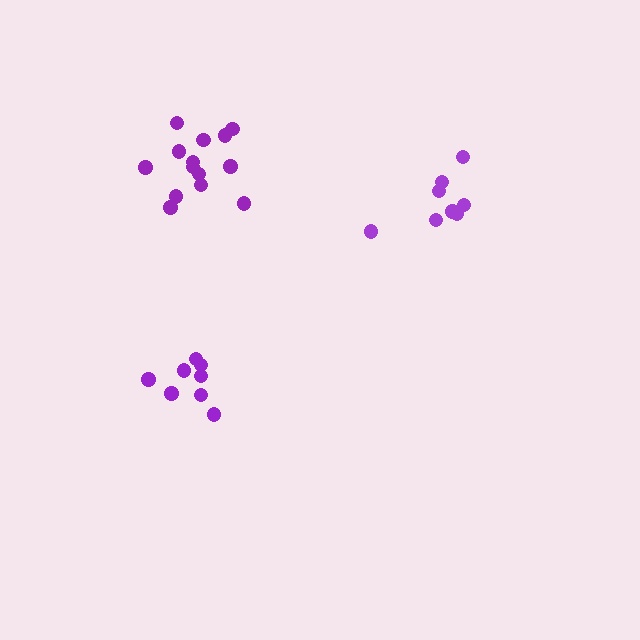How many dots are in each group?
Group 1: 8 dots, Group 2: 14 dots, Group 3: 8 dots (30 total).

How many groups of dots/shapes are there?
There are 3 groups.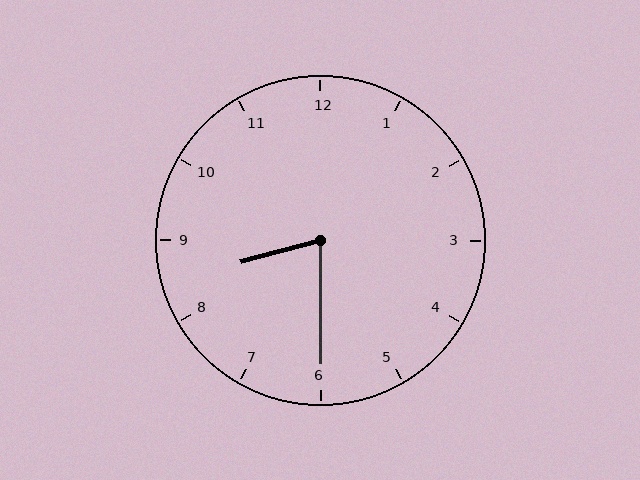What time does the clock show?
8:30.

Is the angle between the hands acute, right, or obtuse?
It is acute.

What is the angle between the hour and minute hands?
Approximately 75 degrees.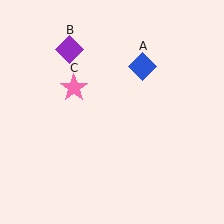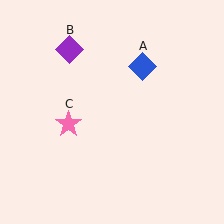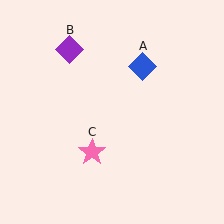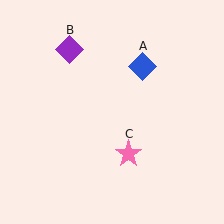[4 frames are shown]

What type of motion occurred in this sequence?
The pink star (object C) rotated counterclockwise around the center of the scene.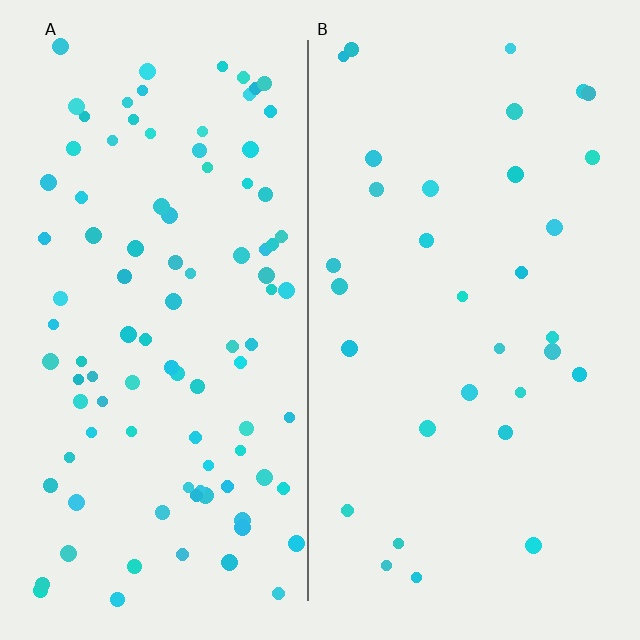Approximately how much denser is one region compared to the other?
Approximately 3.0× — region A over region B.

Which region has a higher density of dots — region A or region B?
A (the left).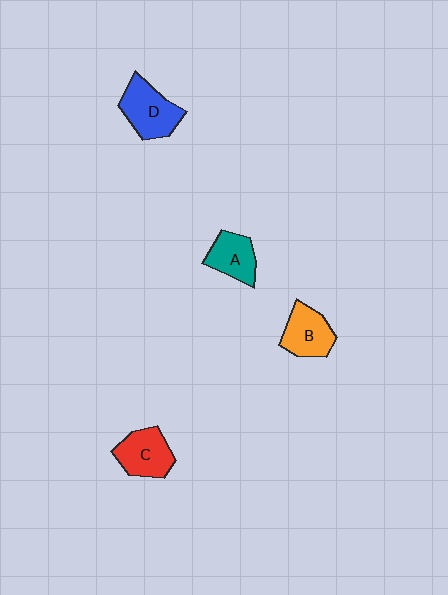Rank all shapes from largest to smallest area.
From largest to smallest: D (blue), C (red), B (orange), A (teal).